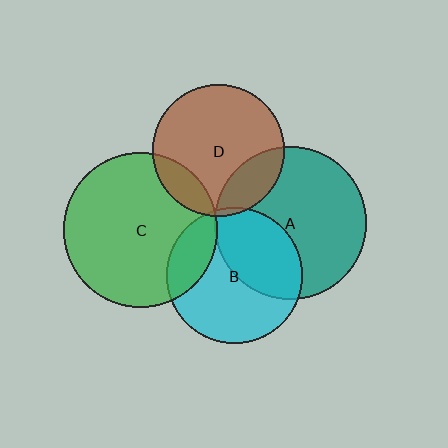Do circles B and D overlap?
Yes.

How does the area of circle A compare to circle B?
Approximately 1.3 times.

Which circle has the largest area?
Circle C (green).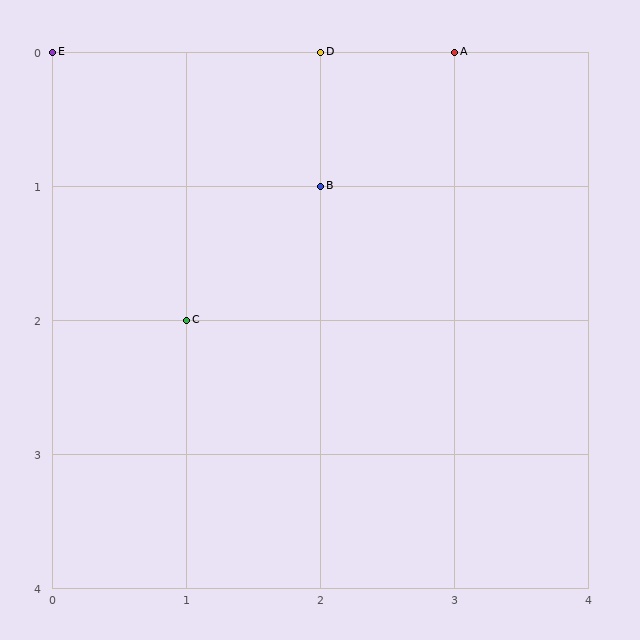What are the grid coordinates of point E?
Point E is at grid coordinates (0, 0).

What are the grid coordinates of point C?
Point C is at grid coordinates (1, 2).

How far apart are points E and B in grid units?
Points E and B are 2 columns and 1 row apart (about 2.2 grid units diagonally).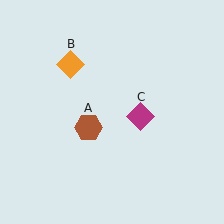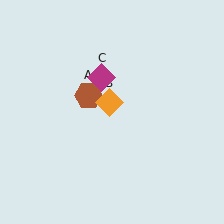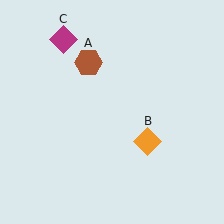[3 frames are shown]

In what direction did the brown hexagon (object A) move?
The brown hexagon (object A) moved up.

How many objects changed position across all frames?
3 objects changed position: brown hexagon (object A), orange diamond (object B), magenta diamond (object C).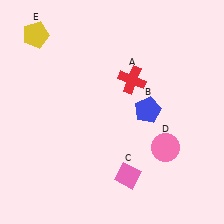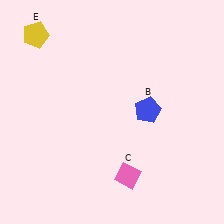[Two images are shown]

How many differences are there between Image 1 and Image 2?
There are 2 differences between the two images.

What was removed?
The pink circle (D), the red cross (A) were removed in Image 2.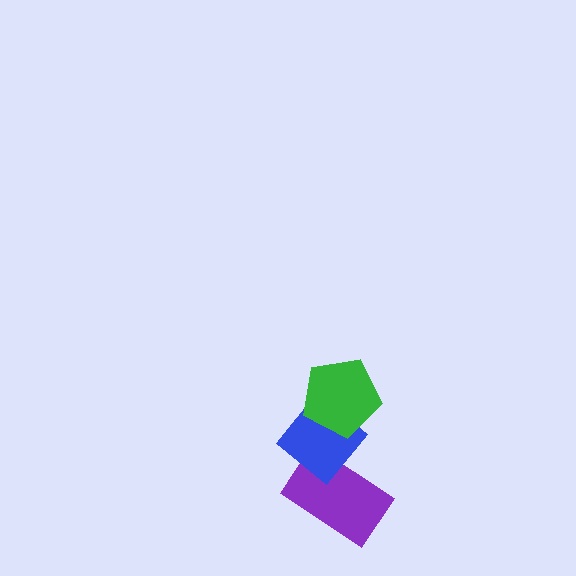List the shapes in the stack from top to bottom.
From top to bottom: the green pentagon, the blue diamond, the purple rectangle.